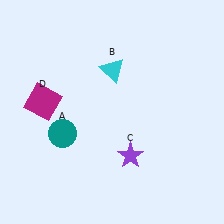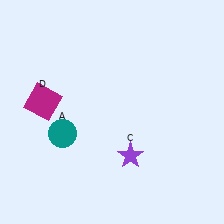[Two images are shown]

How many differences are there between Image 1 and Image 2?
There is 1 difference between the two images.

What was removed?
The cyan triangle (B) was removed in Image 2.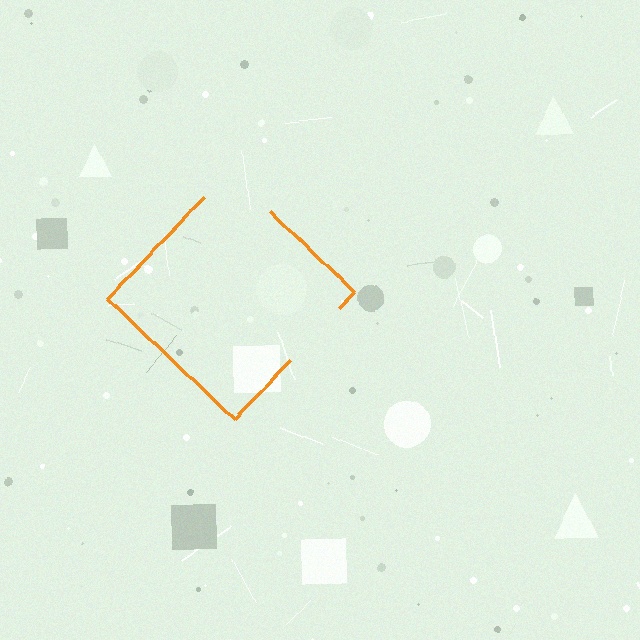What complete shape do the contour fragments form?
The contour fragments form a diamond.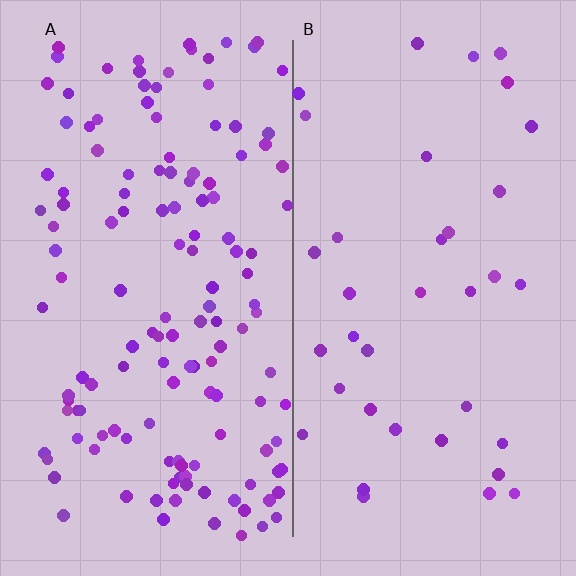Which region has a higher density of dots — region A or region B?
A (the left).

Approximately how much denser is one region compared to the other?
Approximately 3.8× — region A over region B.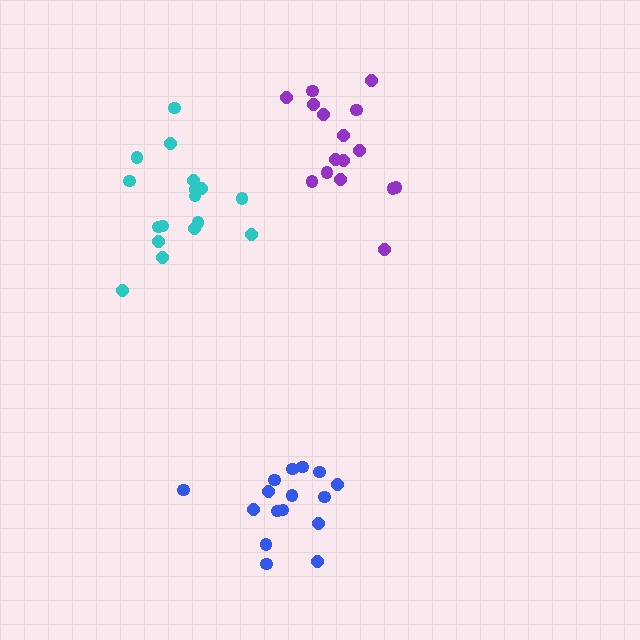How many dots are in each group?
Group 1: 16 dots, Group 2: 16 dots, Group 3: 17 dots (49 total).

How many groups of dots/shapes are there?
There are 3 groups.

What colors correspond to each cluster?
The clusters are colored: blue, purple, cyan.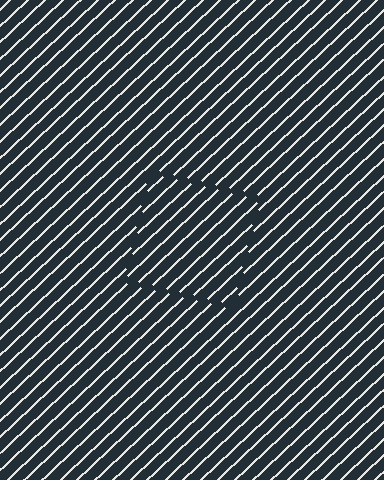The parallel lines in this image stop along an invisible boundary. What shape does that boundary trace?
An illusory square. The interior of the shape contains the same grating, shifted by half a period — the contour is defined by the phase discontinuity where line-ends from the inner and outer gratings abut.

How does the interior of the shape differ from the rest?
The interior of the shape contains the same grating, shifted by half a period — the contour is defined by the phase discontinuity where line-ends from the inner and outer gratings abut.